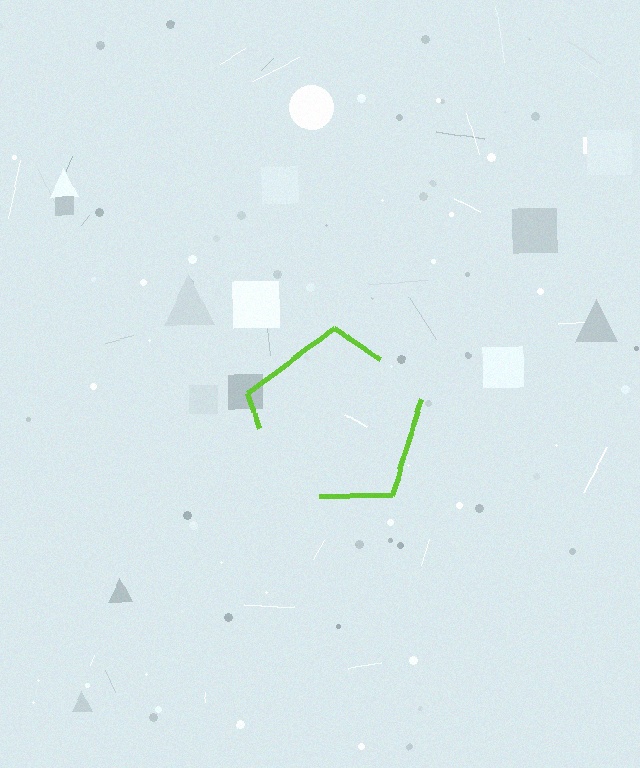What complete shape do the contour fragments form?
The contour fragments form a pentagon.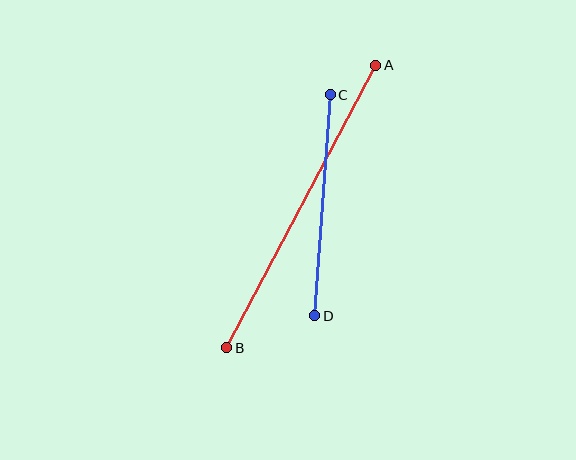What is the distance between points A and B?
The distance is approximately 319 pixels.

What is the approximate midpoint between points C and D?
The midpoint is at approximately (323, 205) pixels.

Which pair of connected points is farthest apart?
Points A and B are farthest apart.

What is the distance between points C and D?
The distance is approximately 221 pixels.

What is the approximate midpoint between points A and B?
The midpoint is at approximately (301, 206) pixels.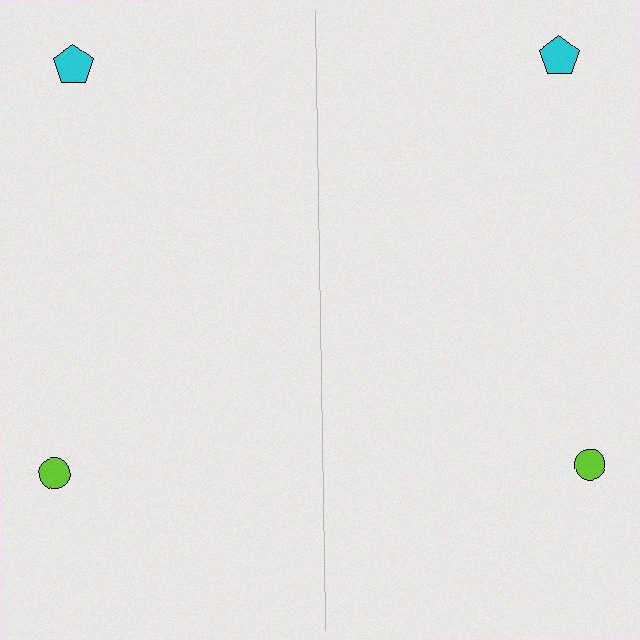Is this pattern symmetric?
Yes, this pattern has bilateral (reflection) symmetry.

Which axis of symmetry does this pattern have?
The pattern has a vertical axis of symmetry running through the center of the image.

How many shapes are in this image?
There are 4 shapes in this image.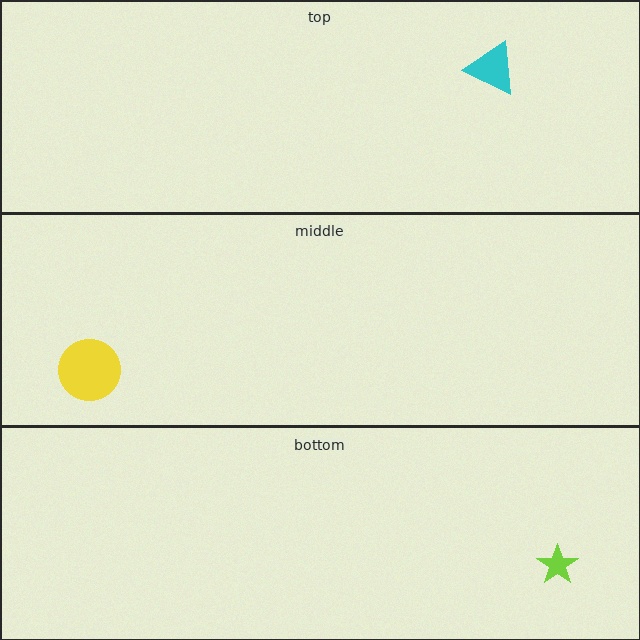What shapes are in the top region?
The cyan triangle.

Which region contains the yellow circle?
The middle region.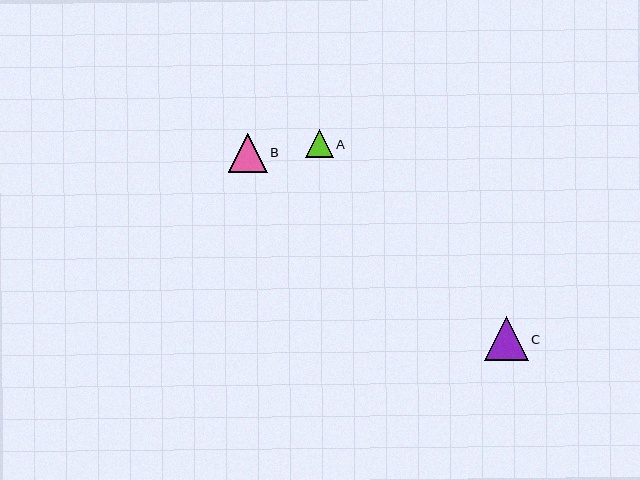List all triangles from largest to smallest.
From largest to smallest: C, B, A.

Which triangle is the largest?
Triangle C is the largest with a size of approximately 43 pixels.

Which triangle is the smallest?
Triangle A is the smallest with a size of approximately 28 pixels.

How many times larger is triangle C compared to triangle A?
Triangle C is approximately 1.5 times the size of triangle A.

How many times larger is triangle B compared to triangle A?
Triangle B is approximately 1.4 times the size of triangle A.